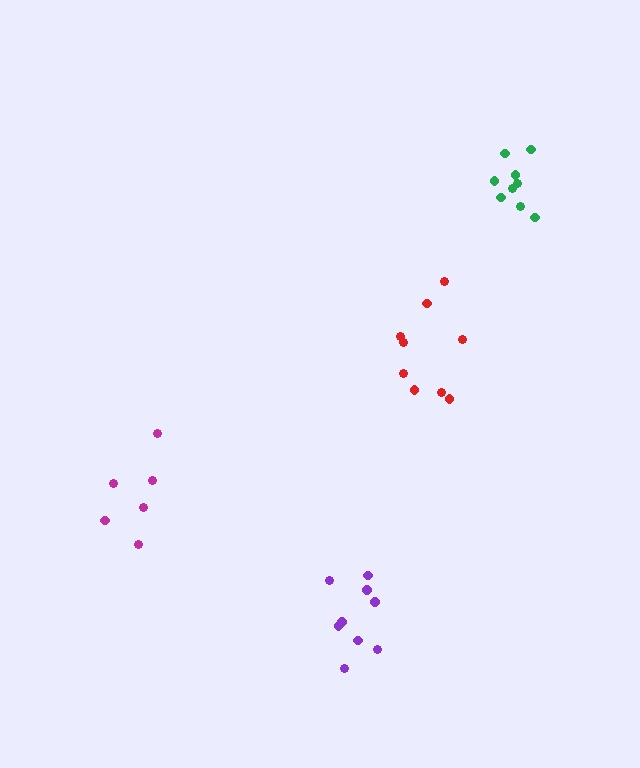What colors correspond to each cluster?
The clusters are colored: purple, green, magenta, red.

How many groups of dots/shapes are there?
There are 4 groups.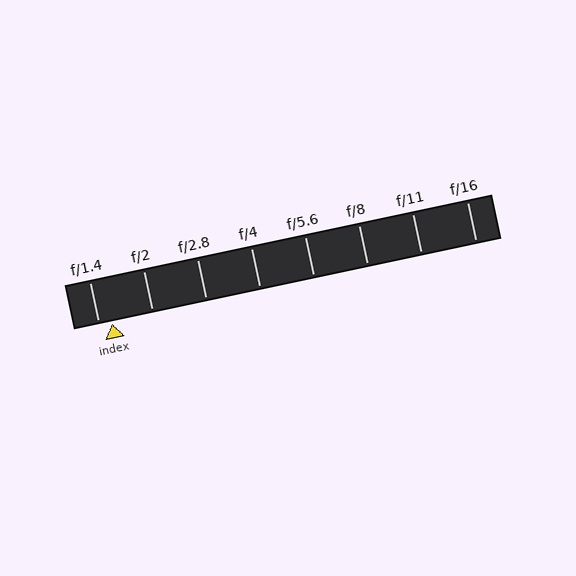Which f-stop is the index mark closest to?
The index mark is closest to f/1.4.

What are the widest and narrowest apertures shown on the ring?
The widest aperture shown is f/1.4 and the narrowest is f/16.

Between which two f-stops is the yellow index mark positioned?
The index mark is between f/1.4 and f/2.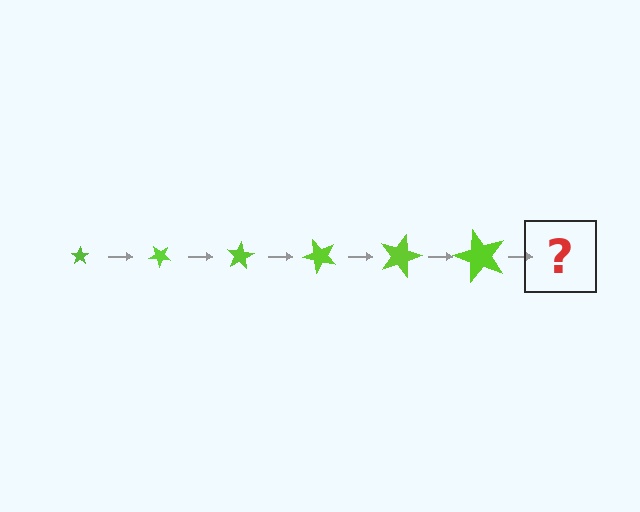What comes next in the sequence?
The next element should be a star, larger than the previous one and rotated 240 degrees from the start.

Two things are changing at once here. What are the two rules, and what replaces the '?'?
The two rules are that the star grows larger each step and it rotates 40 degrees each step. The '?' should be a star, larger than the previous one and rotated 240 degrees from the start.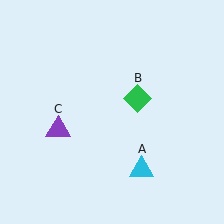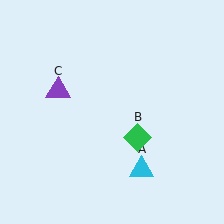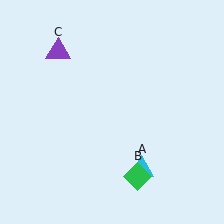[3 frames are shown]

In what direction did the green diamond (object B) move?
The green diamond (object B) moved down.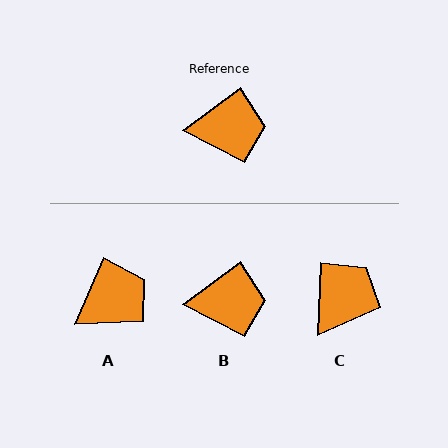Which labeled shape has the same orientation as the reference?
B.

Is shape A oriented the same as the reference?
No, it is off by about 30 degrees.